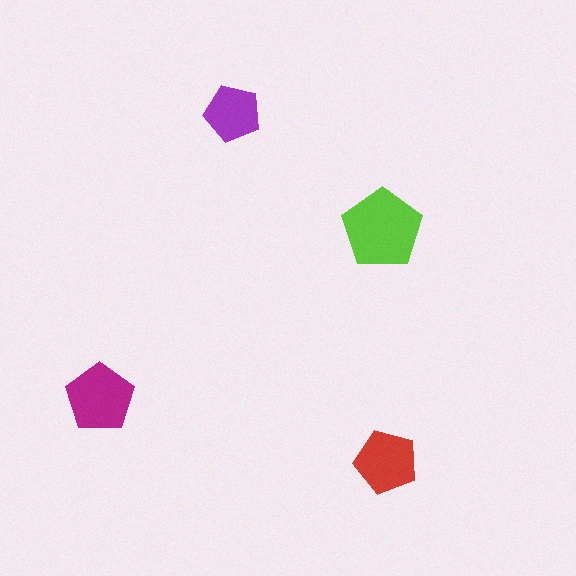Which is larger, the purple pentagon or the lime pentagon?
The lime one.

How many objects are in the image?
There are 4 objects in the image.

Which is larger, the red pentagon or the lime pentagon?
The lime one.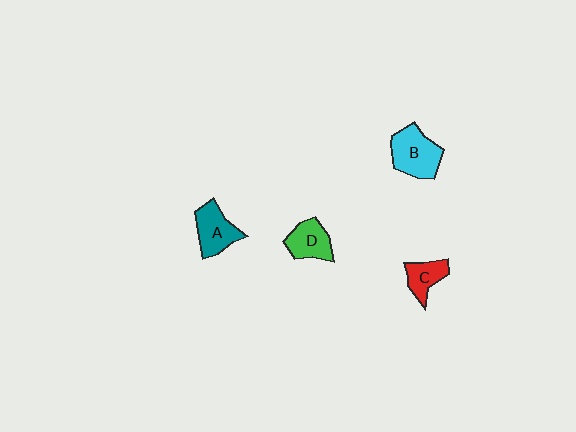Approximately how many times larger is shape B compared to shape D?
Approximately 1.4 times.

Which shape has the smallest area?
Shape C (red).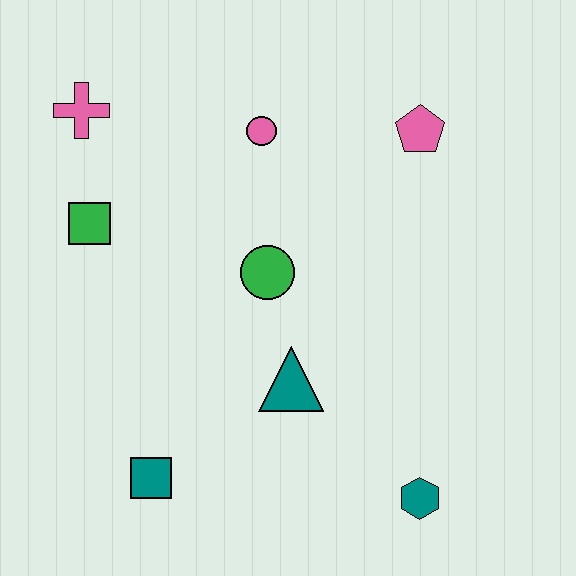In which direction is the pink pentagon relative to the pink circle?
The pink pentagon is to the right of the pink circle.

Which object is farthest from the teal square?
The pink pentagon is farthest from the teal square.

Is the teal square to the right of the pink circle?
No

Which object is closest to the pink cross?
The green square is closest to the pink cross.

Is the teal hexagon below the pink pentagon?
Yes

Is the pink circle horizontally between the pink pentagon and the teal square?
Yes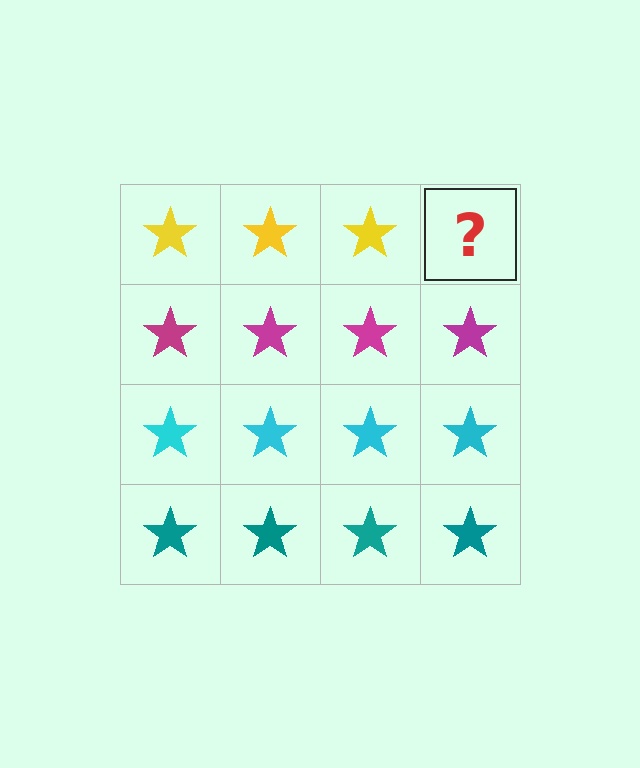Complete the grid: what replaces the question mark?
The question mark should be replaced with a yellow star.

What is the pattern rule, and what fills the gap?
The rule is that each row has a consistent color. The gap should be filled with a yellow star.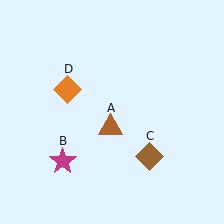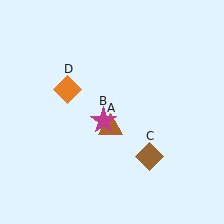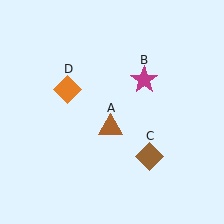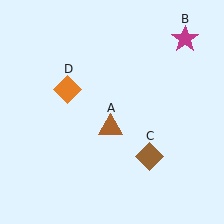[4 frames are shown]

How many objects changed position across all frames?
1 object changed position: magenta star (object B).